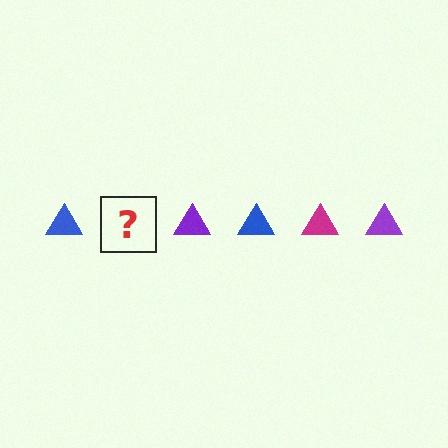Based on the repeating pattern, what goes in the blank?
The blank should be a magenta triangle.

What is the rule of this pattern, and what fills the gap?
The rule is that the pattern cycles through blue, magenta, purple triangles. The gap should be filled with a magenta triangle.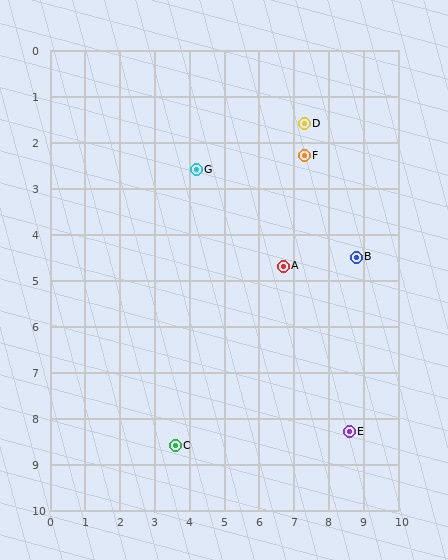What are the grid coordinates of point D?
Point D is at approximately (7.3, 1.6).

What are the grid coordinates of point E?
Point E is at approximately (8.6, 8.3).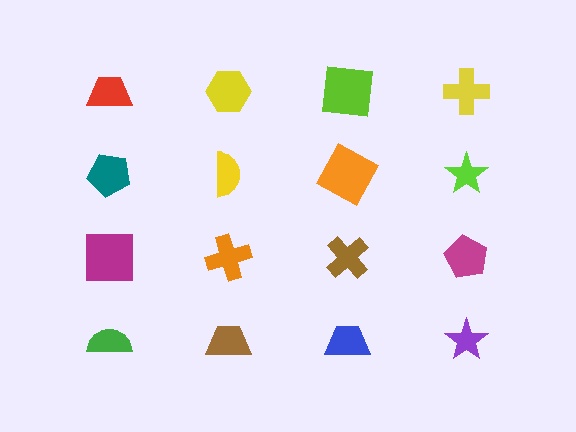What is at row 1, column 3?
A lime square.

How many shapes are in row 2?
4 shapes.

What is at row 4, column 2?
A brown trapezoid.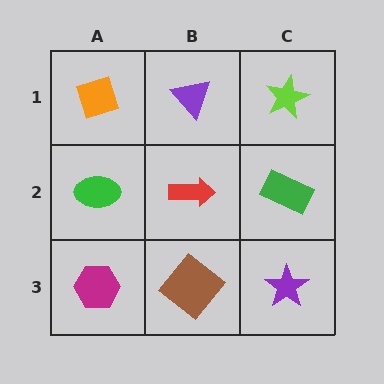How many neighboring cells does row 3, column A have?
2.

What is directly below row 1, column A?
A green ellipse.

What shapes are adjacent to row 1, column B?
A red arrow (row 2, column B), an orange diamond (row 1, column A), a lime star (row 1, column C).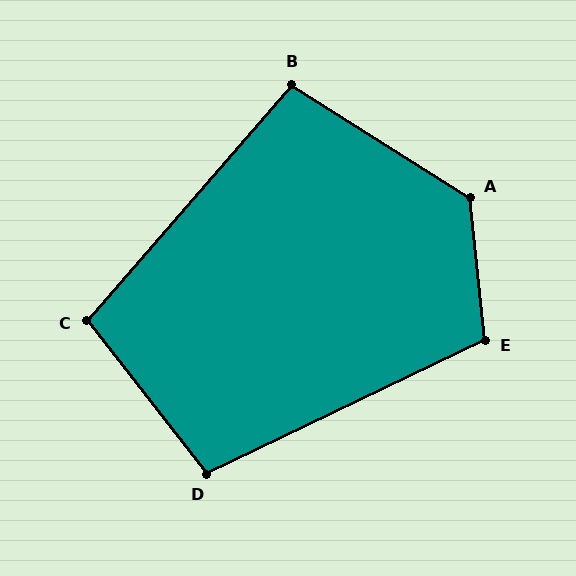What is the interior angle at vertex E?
Approximately 110 degrees (obtuse).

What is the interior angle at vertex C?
Approximately 101 degrees (obtuse).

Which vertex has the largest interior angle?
A, at approximately 128 degrees.